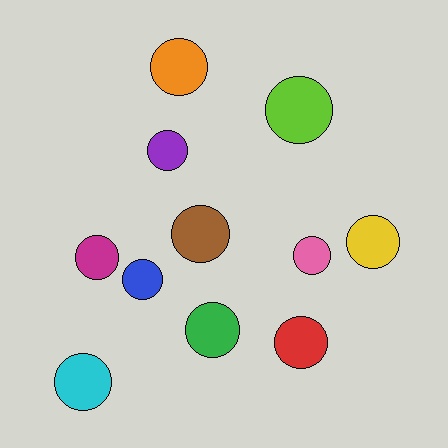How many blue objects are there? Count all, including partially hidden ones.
There is 1 blue object.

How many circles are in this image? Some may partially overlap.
There are 11 circles.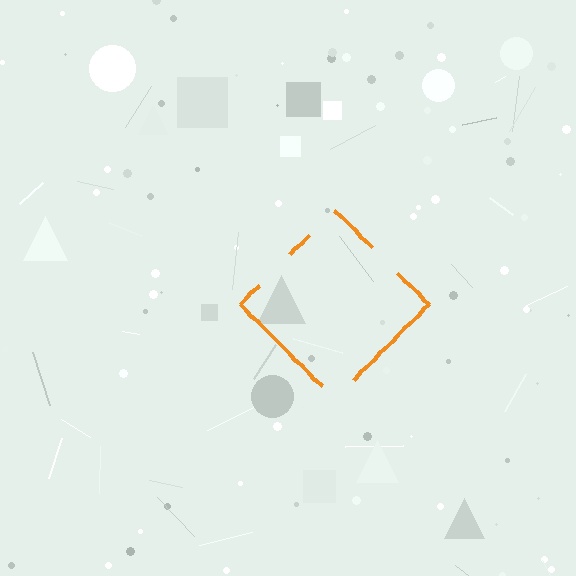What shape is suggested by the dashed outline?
The dashed outline suggests a diamond.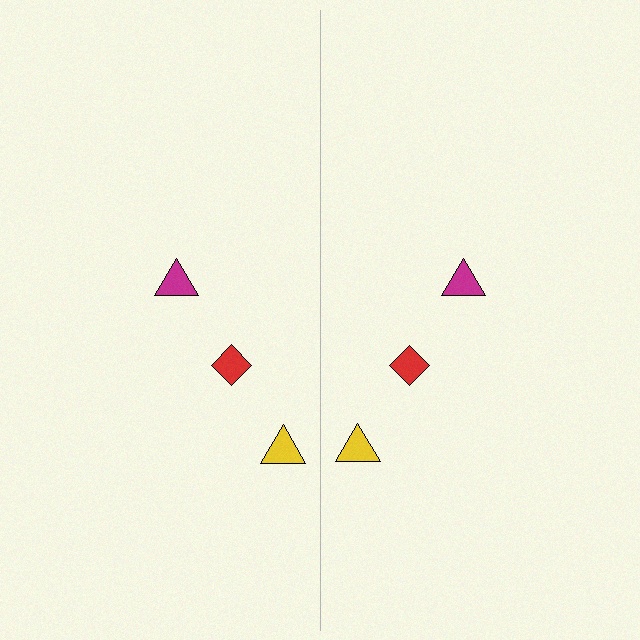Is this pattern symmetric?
Yes, this pattern has bilateral (reflection) symmetry.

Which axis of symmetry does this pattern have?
The pattern has a vertical axis of symmetry running through the center of the image.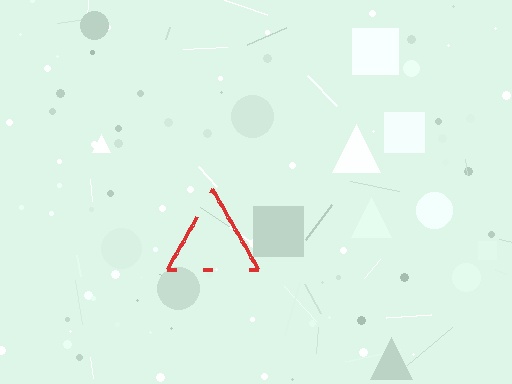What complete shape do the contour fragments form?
The contour fragments form a triangle.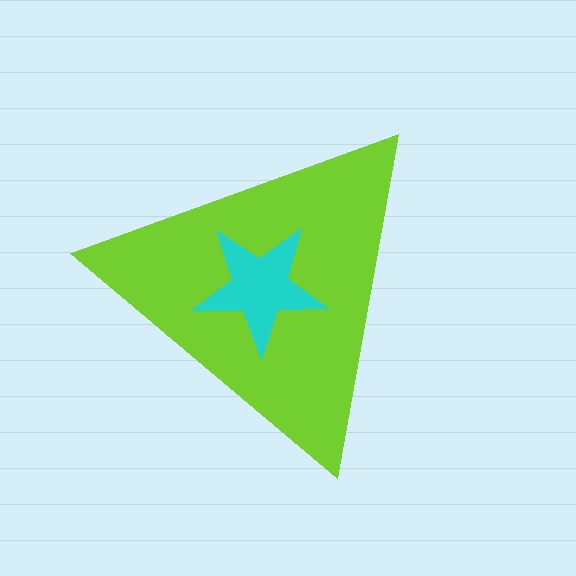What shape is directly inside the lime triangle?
The cyan star.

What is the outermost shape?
The lime triangle.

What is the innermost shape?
The cyan star.